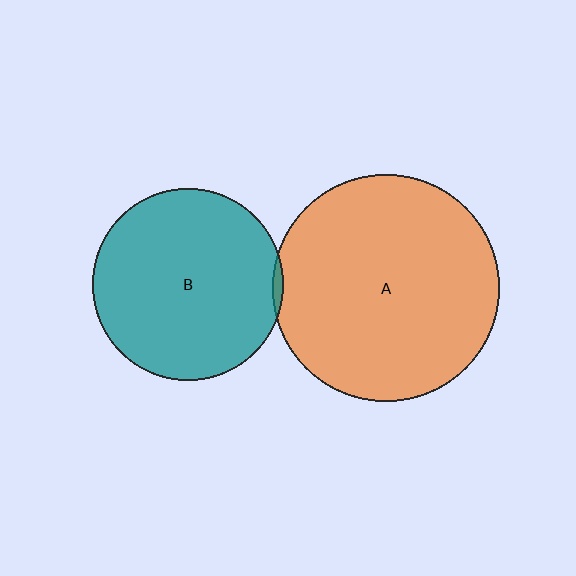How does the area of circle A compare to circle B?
Approximately 1.4 times.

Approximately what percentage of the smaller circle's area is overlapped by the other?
Approximately 5%.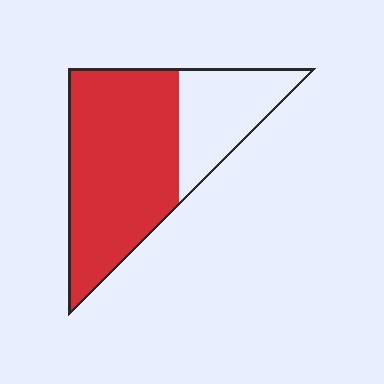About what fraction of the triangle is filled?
About two thirds (2/3).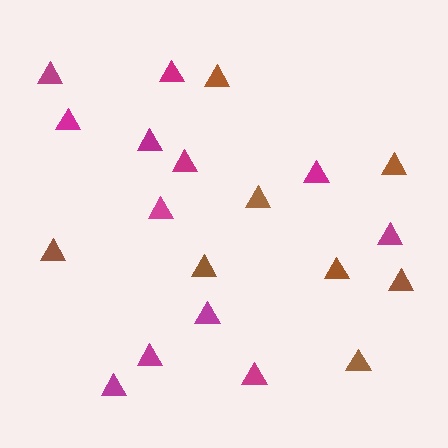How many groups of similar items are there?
There are 2 groups: one group of magenta triangles (12) and one group of brown triangles (8).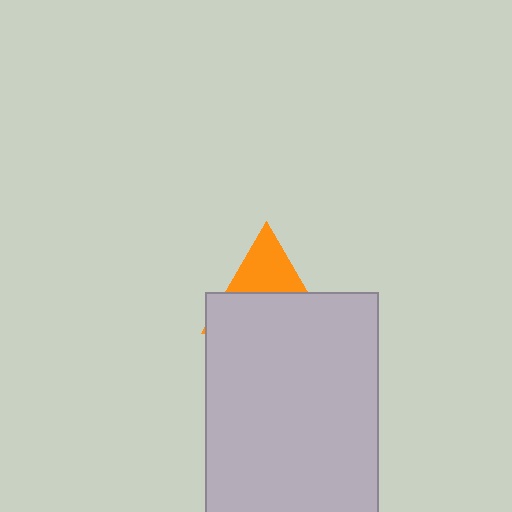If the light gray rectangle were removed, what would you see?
You would see the complete orange triangle.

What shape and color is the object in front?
The object in front is a light gray rectangle.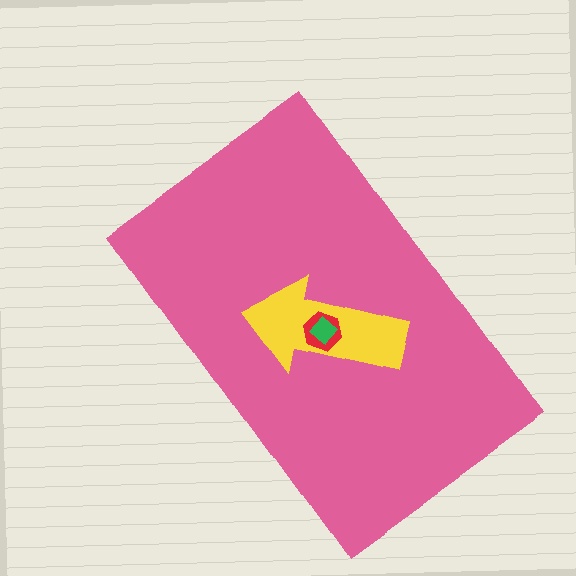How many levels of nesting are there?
4.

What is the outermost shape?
The pink rectangle.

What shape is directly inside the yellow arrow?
The red hexagon.